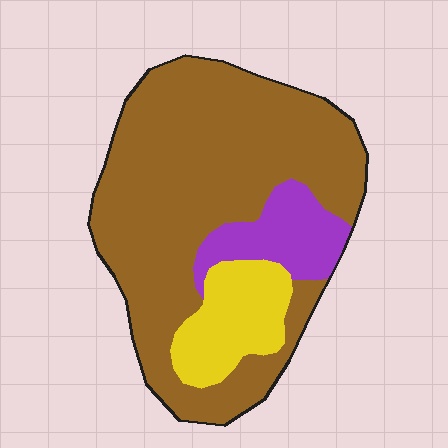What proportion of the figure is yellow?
Yellow covers 15% of the figure.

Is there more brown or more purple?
Brown.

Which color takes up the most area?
Brown, at roughly 75%.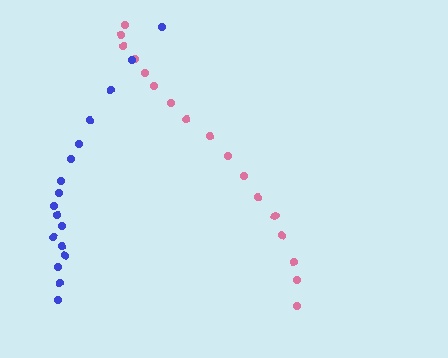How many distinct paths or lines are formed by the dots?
There are 2 distinct paths.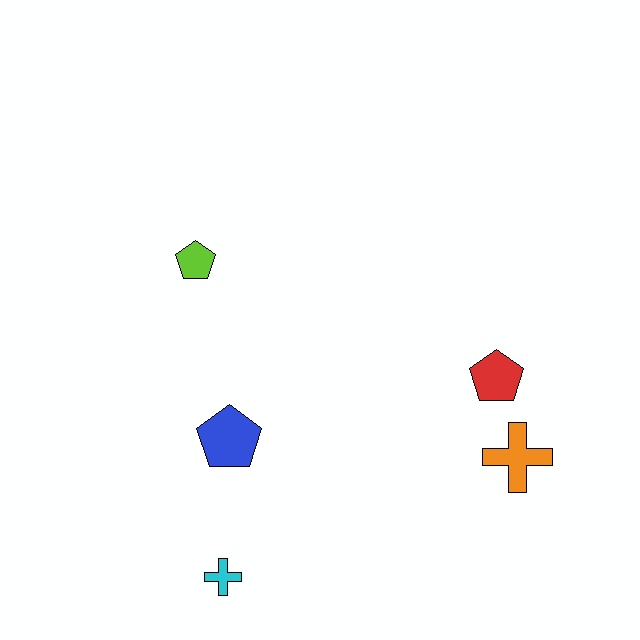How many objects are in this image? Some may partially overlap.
There are 5 objects.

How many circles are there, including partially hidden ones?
There are no circles.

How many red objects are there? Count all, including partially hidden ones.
There is 1 red object.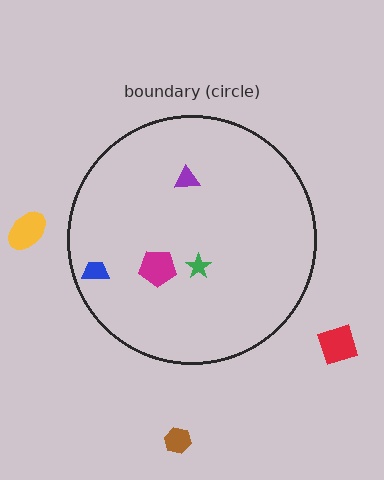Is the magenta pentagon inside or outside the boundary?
Inside.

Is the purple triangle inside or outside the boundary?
Inside.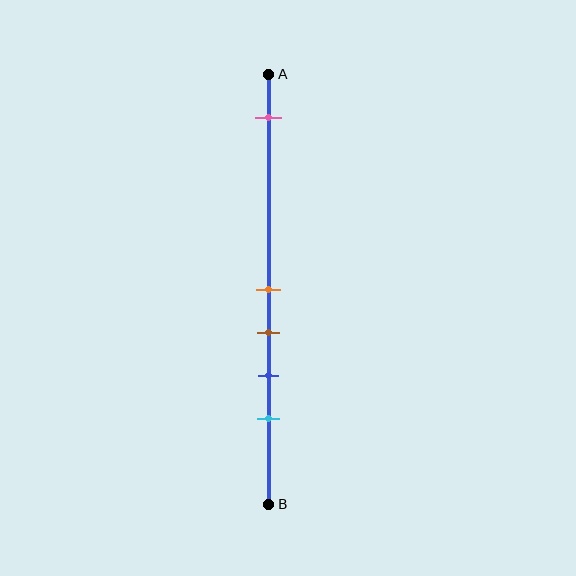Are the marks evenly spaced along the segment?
No, the marks are not evenly spaced.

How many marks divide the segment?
There are 5 marks dividing the segment.